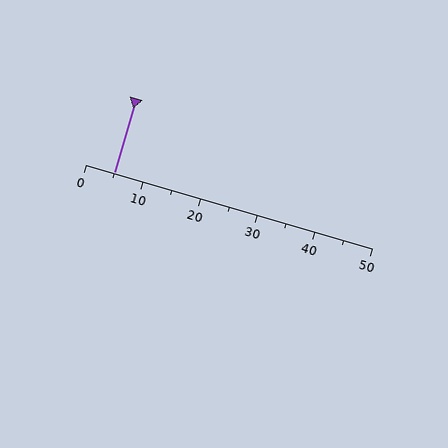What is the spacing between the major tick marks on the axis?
The major ticks are spaced 10 apart.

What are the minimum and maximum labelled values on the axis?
The axis runs from 0 to 50.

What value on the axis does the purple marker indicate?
The marker indicates approximately 5.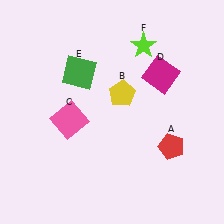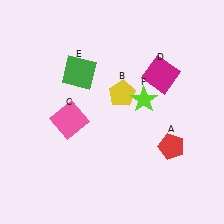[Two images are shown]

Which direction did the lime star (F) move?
The lime star (F) moved down.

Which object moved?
The lime star (F) moved down.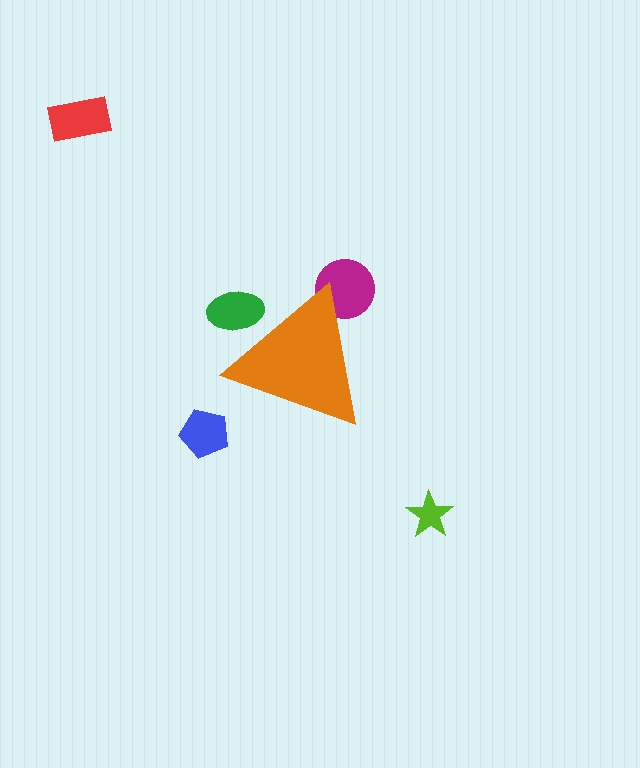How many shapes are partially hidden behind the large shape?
2 shapes are partially hidden.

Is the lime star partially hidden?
No, the lime star is fully visible.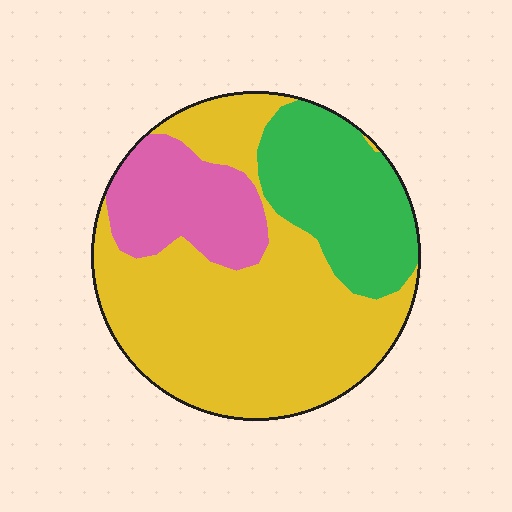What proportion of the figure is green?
Green takes up about one quarter (1/4) of the figure.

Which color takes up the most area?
Yellow, at roughly 60%.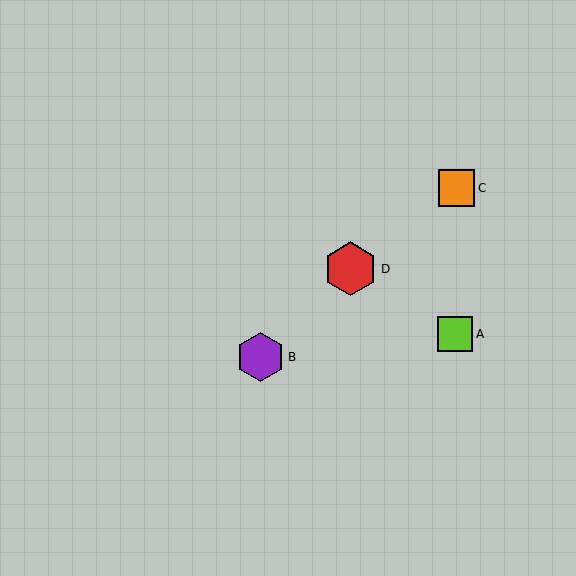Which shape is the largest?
The red hexagon (labeled D) is the largest.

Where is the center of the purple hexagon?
The center of the purple hexagon is at (260, 357).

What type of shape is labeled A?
Shape A is a lime square.